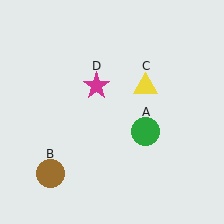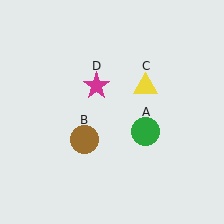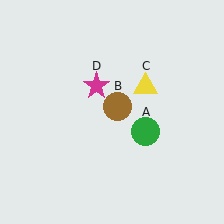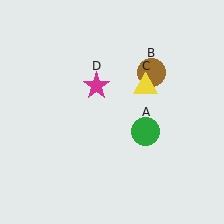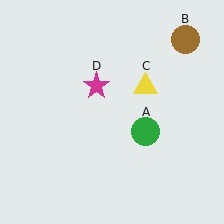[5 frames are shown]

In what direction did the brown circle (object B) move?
The brown circle (object B) moved up and to the right.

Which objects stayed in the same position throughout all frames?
Green circle (object A) and yellow triangle (object C) and magenta star (object D) remained stationary.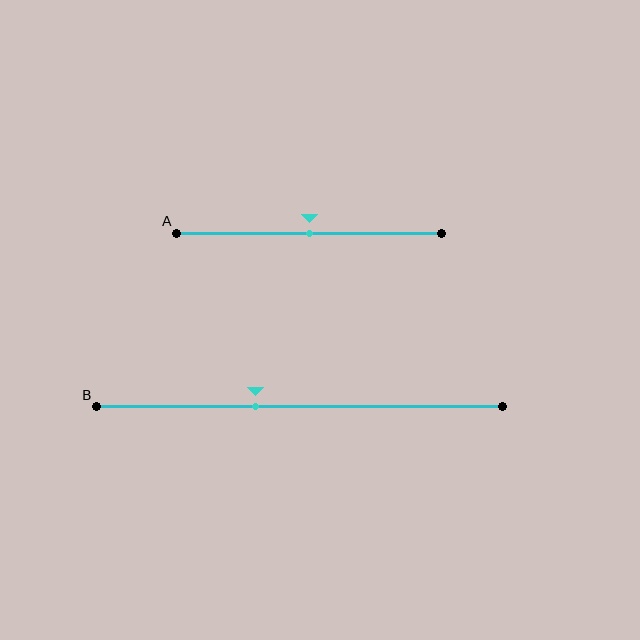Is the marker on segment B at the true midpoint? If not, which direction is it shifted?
No, the marker on segment B is shifted to the left by about 11% of the segment length.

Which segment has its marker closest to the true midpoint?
Segment A has its marker closest to the true midpoint.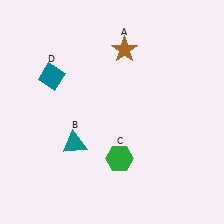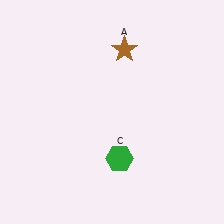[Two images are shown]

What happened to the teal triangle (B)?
The teal triangle (B) was removed in Image 2. It was in the bottom-left area of Image 1.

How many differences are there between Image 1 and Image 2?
There are 2 differences between the two images.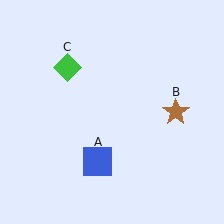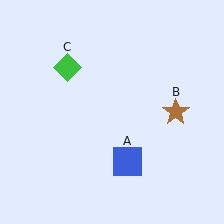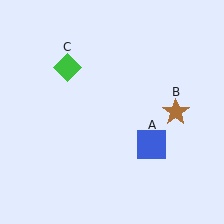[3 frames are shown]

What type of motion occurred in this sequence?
The blue square (object A) rotated counterclockwise around the center of the scene.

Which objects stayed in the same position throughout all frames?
Brown star (object B) and green diamond (object C) remained stationary.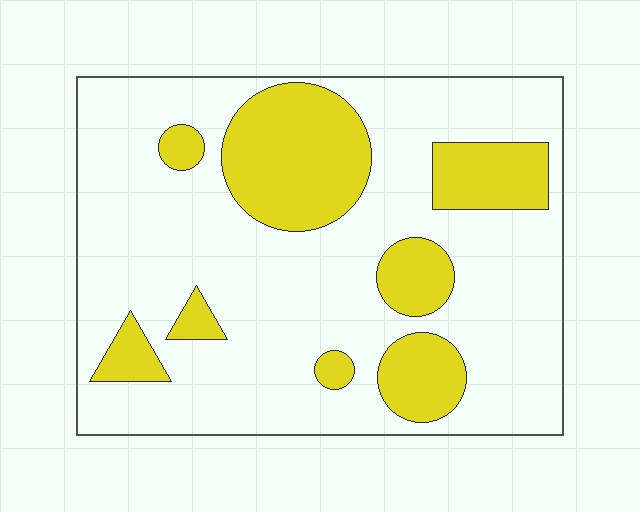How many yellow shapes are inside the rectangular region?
8.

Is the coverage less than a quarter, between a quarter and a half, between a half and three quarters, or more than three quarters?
Between a quarter and a half.